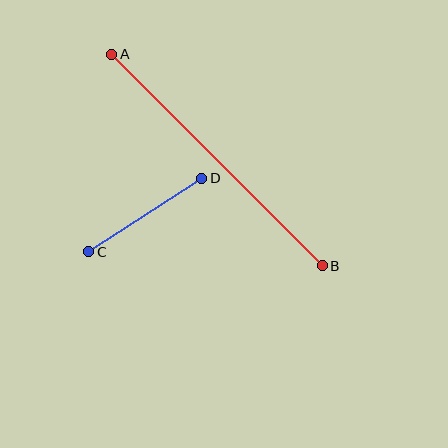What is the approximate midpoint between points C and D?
The midpoint is at approximately (145, 215) pixels.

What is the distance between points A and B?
The distance is approximately 298 pixels.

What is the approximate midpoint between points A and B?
The midpoint is at approximately (217, 160) pixels.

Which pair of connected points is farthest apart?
Points A and B are farthest apart.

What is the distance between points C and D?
The distance is approximately 135 pixels.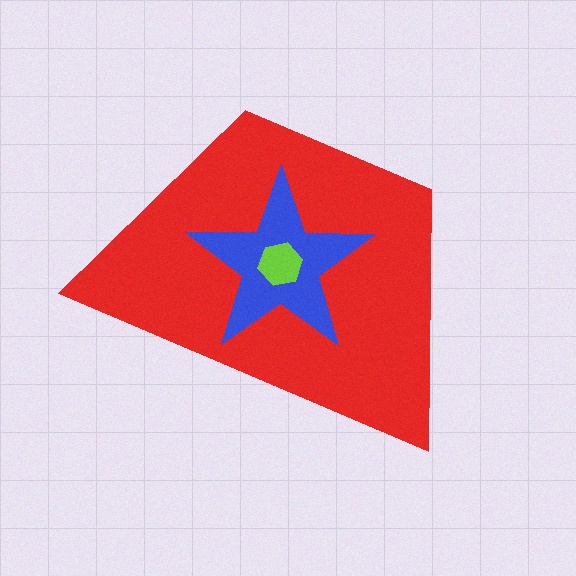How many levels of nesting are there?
3.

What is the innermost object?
The lime hexagon.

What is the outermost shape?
The red trapezoid.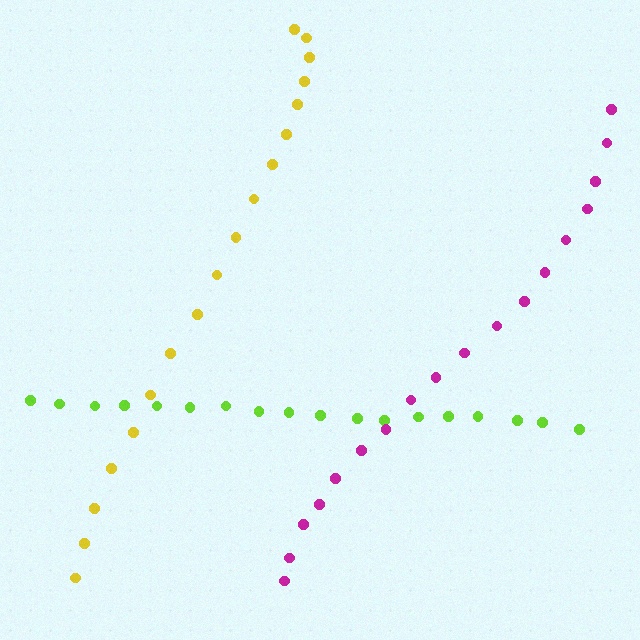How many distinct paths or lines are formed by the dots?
There are 3 distinct paths.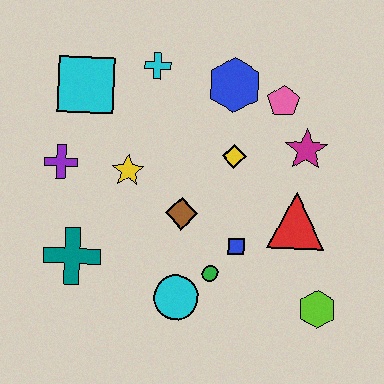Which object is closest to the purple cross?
The yellow star is closest to the purple cross.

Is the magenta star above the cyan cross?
No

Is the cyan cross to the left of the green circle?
Yes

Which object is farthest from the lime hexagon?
The cyan square is farthest from the lime hexagon.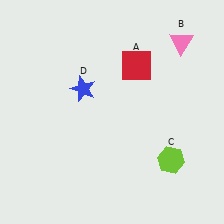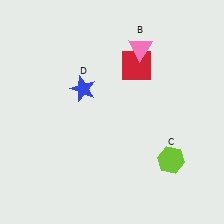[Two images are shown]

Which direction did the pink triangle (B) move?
The pink triangle (B) moved left.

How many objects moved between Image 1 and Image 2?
1 object moved between the two images.